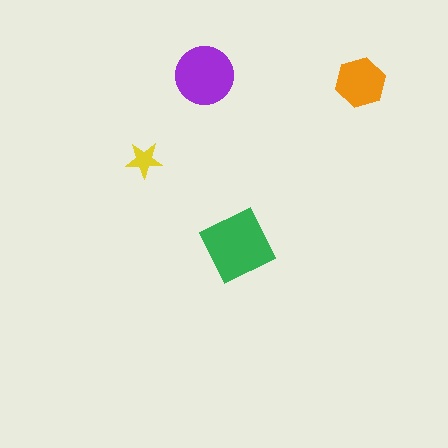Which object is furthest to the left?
The yellow star is leftmost.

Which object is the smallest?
The yellow star.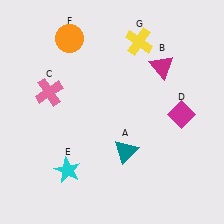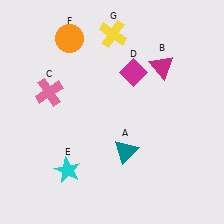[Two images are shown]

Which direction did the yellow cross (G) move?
The yellow cross (G) moved left.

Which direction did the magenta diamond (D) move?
The magenta diamond (D) moved left.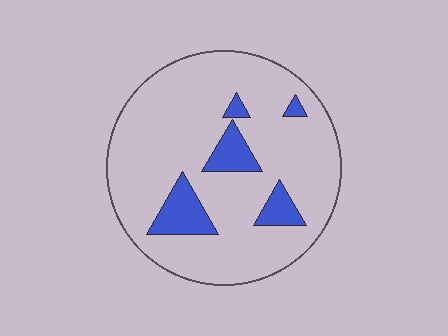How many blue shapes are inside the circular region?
5.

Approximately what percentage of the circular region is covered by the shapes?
Approximately 15%.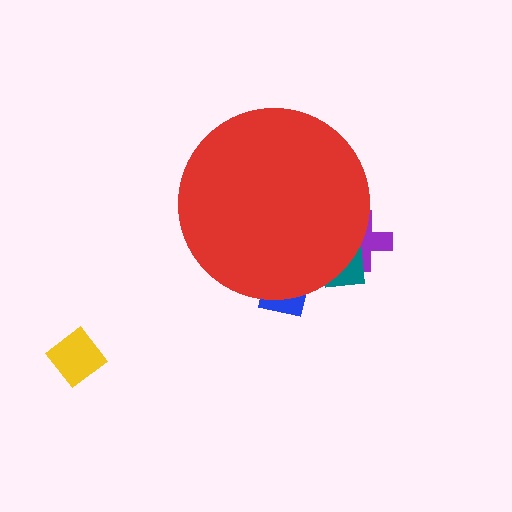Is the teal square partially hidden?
Yes, the teal square is partially hidden behind the red circle.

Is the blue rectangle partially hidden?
Yes, the blue rectangle is partially hidden behind the red circle.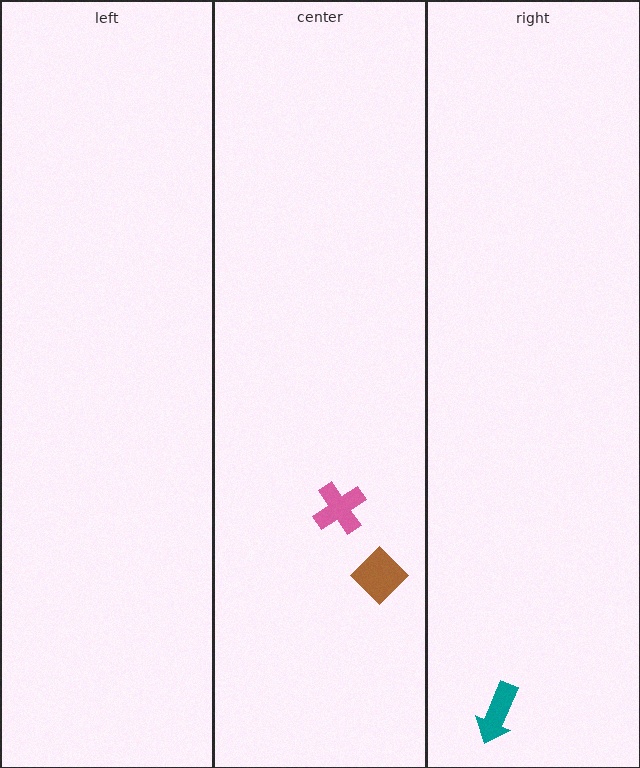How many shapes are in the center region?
2.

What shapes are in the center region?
The pink cross, the brown diamond.